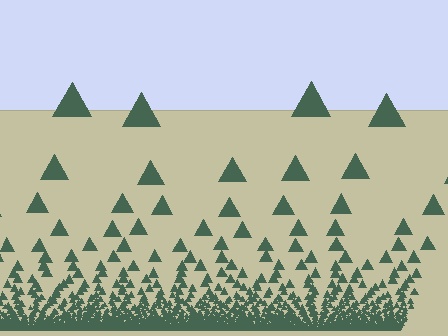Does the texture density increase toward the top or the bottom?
Density increases toward the bottom.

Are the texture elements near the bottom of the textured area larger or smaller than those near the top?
Smaller. The gradient is inverted — elements near the bottom are smaller and denser.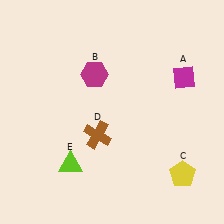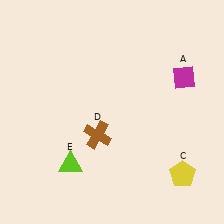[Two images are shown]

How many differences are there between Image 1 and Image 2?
There is 1 difference between the two images.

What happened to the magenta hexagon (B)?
The magenta hexagon (B) was removed in Image 2. It was in the top-left area of Image 1.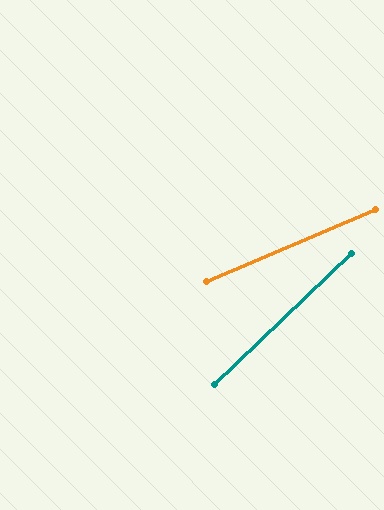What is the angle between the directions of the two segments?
Approximately 21 degrees.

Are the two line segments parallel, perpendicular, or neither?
Neither parallel nor perpendicular — they differ by about 21°.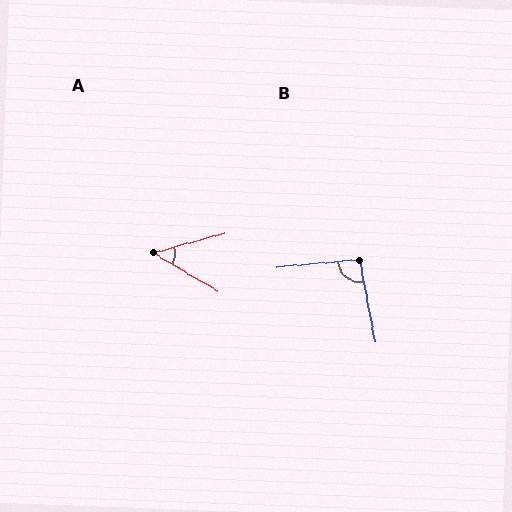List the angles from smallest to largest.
A (47°), B (96°).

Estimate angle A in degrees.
Approximately 47 degrees.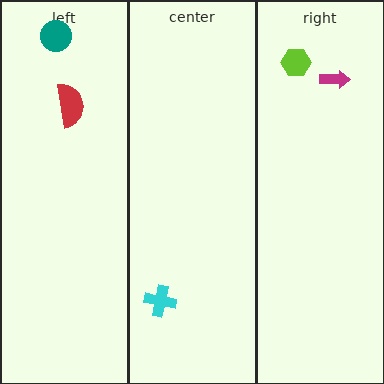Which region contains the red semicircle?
The left region.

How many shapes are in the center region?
1.